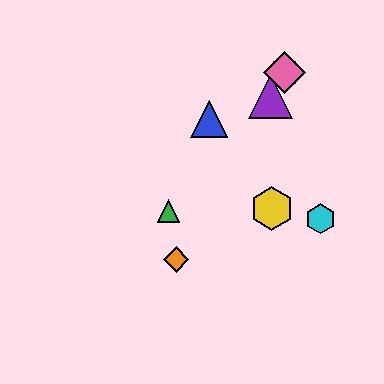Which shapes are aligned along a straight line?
The red square, the purple triangle, the orange diamond, the pink diamond are aligned along a straight line.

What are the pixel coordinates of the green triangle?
The green triangle is at (168, 211).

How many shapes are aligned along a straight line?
4 shapes (the red square, the purple triangle, the orange diamond, the pink diamond) are aligned along a straight line.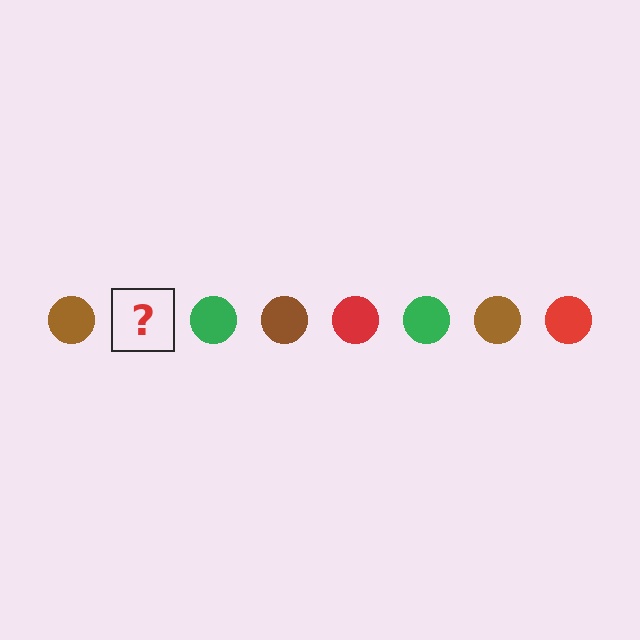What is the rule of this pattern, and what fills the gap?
The rule is that the pattern cycles through brown, red, green circles. The gap should be filled with a red circle.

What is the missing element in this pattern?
The missing element is a red circle.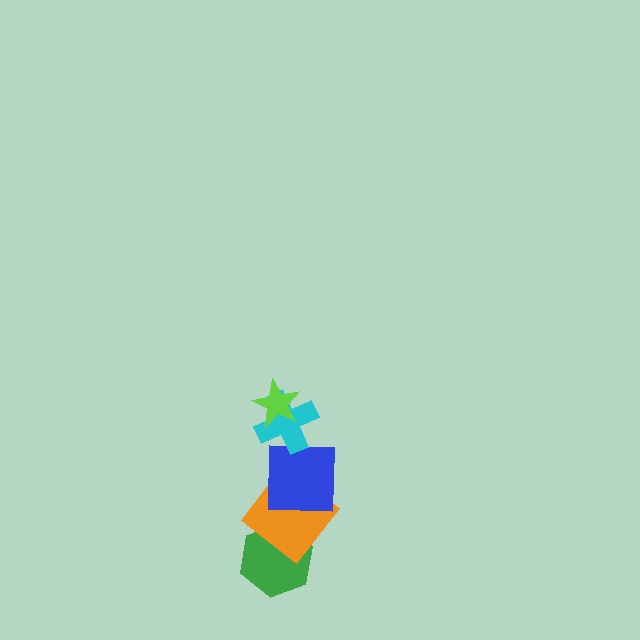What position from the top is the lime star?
The lime star is 1st from the top.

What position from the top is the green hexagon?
The green hexagon is 5th from the top.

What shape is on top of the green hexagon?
The orange diamond is on top of the green hexagon.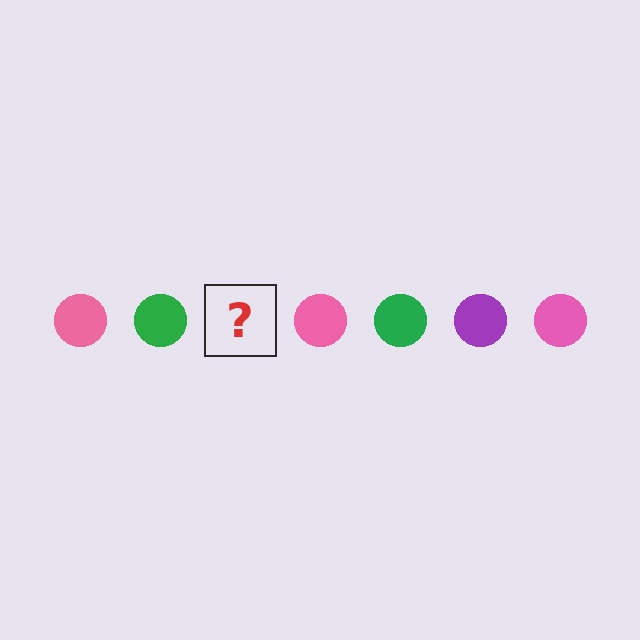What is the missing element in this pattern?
The missing element is a purple circle.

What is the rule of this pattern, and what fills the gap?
The rule is that the pattern cycles through pink, green, purple circles. The gap should be filled with a purple circle.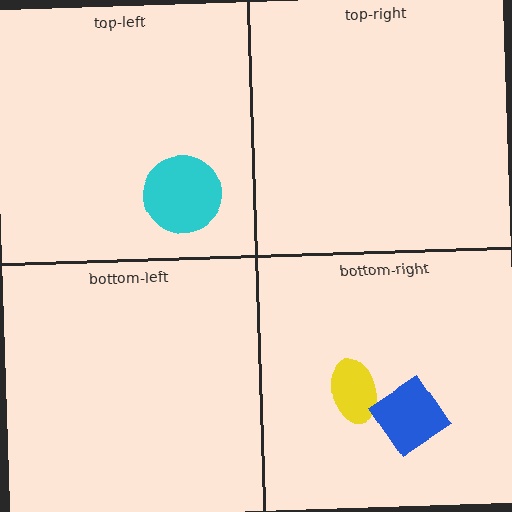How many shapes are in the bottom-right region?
2.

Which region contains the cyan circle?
The top-left region.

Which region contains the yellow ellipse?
The bottom-right region.